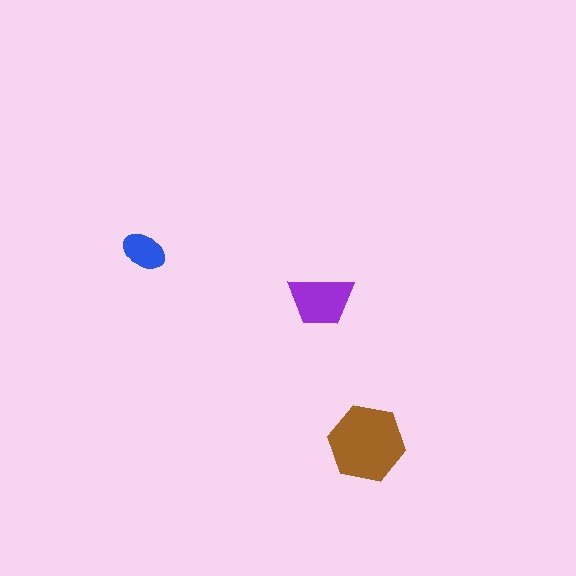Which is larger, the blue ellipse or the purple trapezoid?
The purple trapezoid.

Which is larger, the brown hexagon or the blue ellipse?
The brown hexagon.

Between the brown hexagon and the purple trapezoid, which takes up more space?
The brown hexagon.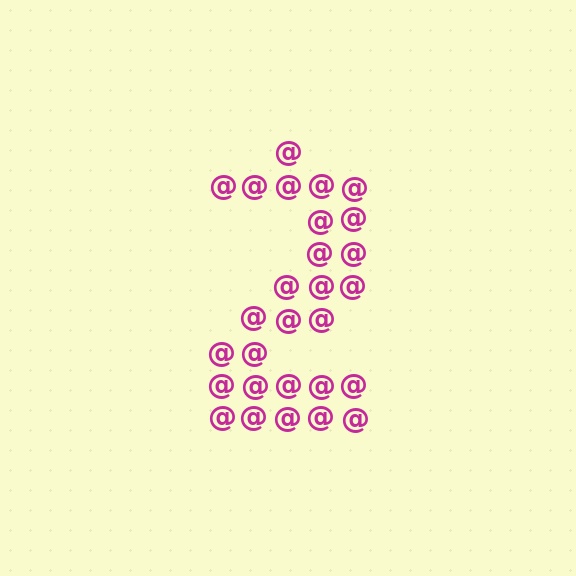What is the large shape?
The large shape is the digit 2.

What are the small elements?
The small elements are at signs.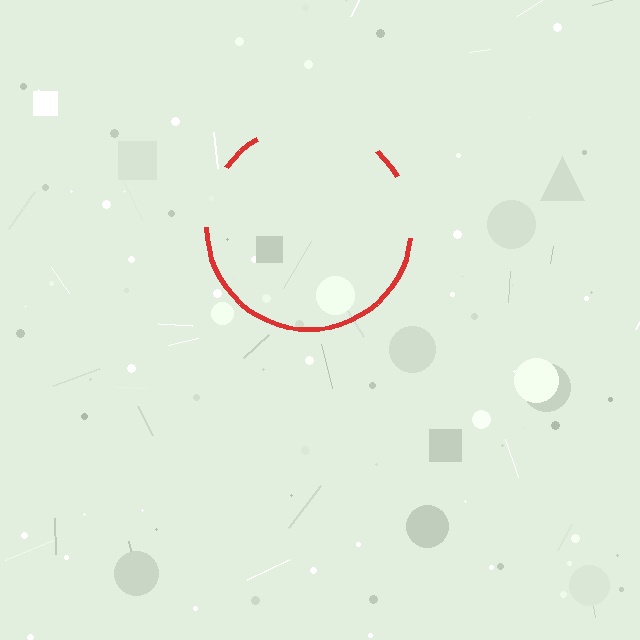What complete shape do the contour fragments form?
The contour fragments form a circle.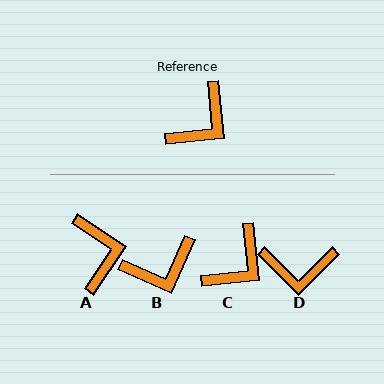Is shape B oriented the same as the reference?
No, it is off by about 30 degrees.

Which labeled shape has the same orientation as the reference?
C.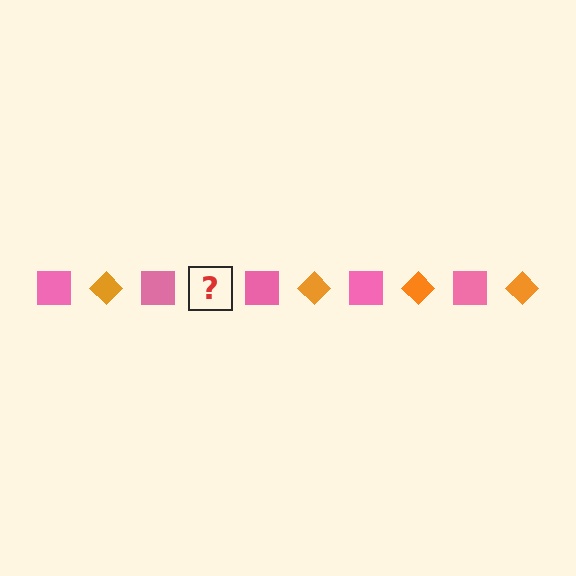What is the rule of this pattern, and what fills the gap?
The rule is that the pattern alternates between pink square and orange diamond. The gap should be filled with an orange diamond.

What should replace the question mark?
The question mark should be replaced with an orange diamond.